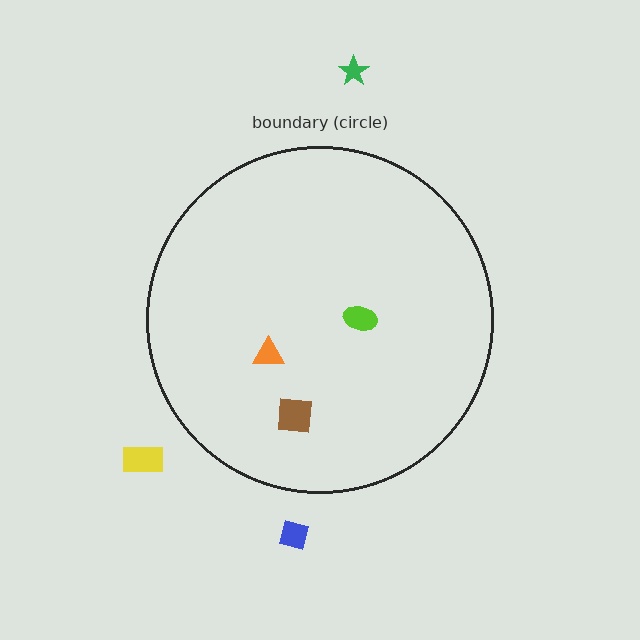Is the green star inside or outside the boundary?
Outside.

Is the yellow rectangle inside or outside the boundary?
Outside.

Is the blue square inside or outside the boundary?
Outside.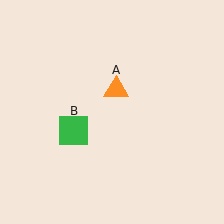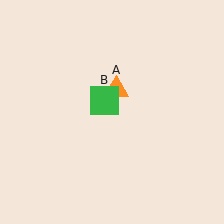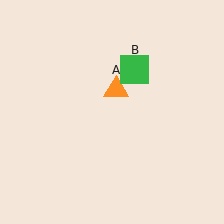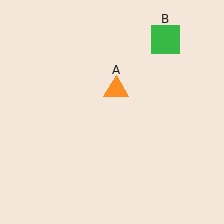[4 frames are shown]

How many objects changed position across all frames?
1 object changed position: green square (object B).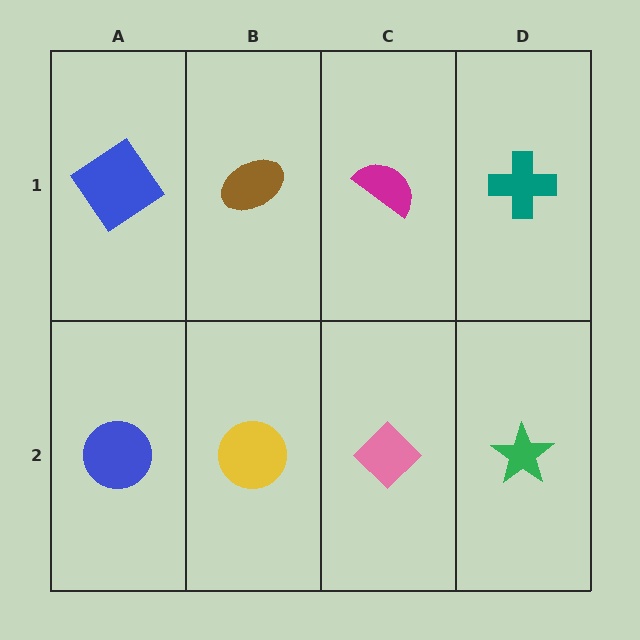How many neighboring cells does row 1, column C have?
3.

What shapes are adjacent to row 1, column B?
A yellow circle (row 2, column B), a blue diamond (row 1, column A), a magenta semicircle (row 1, column C).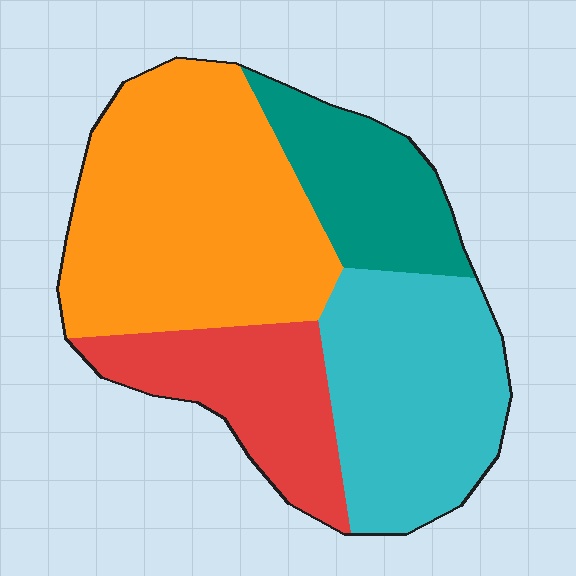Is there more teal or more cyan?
Cyan.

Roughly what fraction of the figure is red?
Red takes up about one sixth (1/6) of the figure.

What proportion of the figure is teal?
Teal takes up less than a sixth of the figure.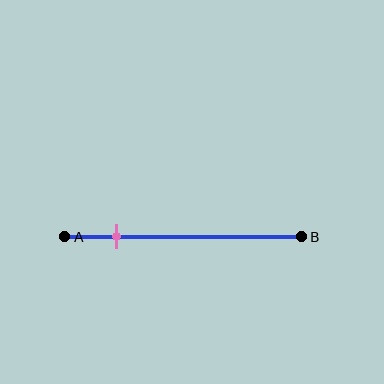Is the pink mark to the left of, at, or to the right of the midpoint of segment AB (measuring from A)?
The pink mark is to the left of the midpoint of segment AB.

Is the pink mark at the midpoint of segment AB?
No, the mark is at about 20% from A, not at the 50% midpoint.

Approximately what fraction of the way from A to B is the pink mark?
The pink mark is approximately 20% of the way from A to B.